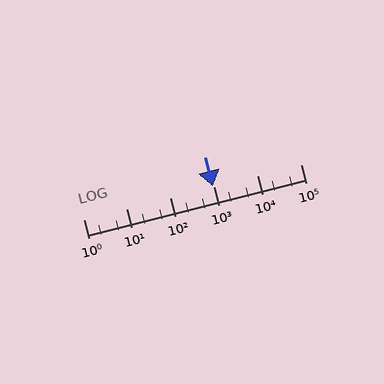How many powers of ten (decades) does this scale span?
The scale spans 5 decades, from 1 to 100000.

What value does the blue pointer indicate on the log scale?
The pointer indicates approximately 970.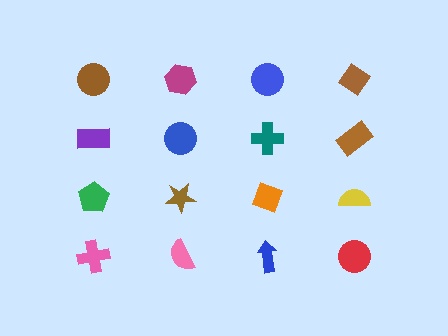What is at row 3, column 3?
An orange diamond.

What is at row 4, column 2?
A pink semicircle.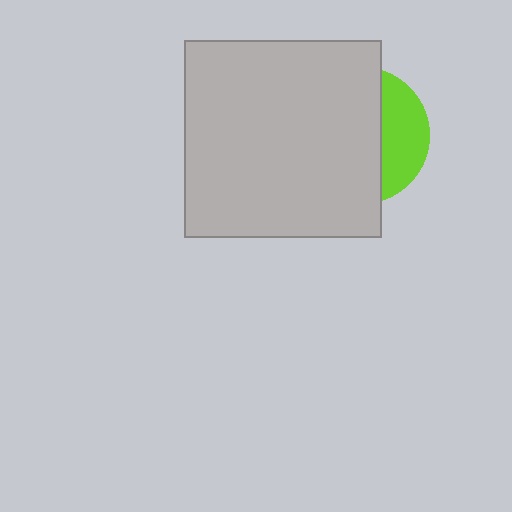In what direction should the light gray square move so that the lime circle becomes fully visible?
The light gray square should move left. That is the shortest direction to clear the overlap and leave the lime circle fully visible.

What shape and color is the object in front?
The object in front is a light gray square.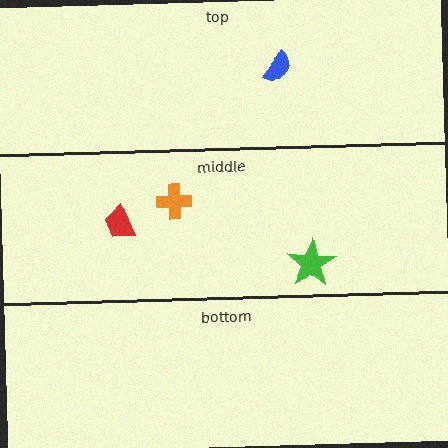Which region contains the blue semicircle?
The top region.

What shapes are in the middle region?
The orange cross, the green star, the red trapezoid.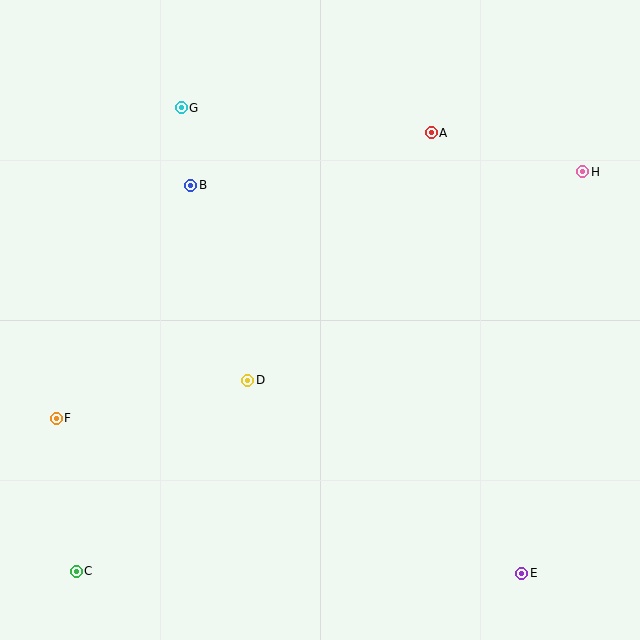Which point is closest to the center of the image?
Point D at (248, 380) is closest to the center.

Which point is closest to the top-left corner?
Point G is closest to the top-left corner.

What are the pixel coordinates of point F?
Point F is at (56, 418).